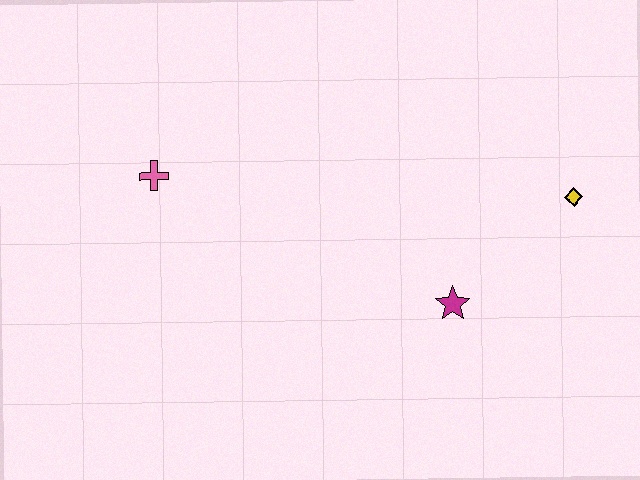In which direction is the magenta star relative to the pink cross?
The magenta star is to the right of the pink cross.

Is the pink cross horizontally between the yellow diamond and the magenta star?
No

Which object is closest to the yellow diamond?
The magenta star is closest to the yellow diamond.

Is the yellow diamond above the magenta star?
Yes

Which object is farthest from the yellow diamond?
The pink cross is farthest from the yellow diamond.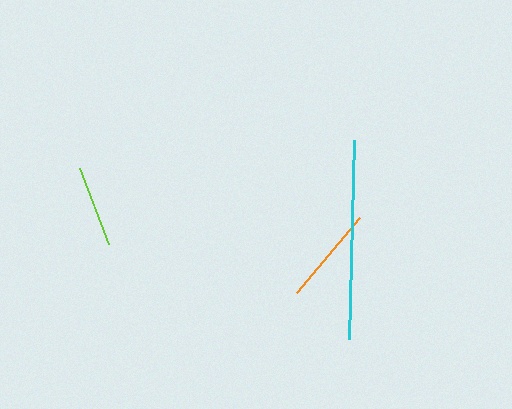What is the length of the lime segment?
The lime segment is approximately 81 pixels long.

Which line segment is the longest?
The cyan line is the longest at approximately 199 pixels.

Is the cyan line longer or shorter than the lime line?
The cyan line is longer than the lime line.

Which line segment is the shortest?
The lime line is the shortest at approximately 81 pixels.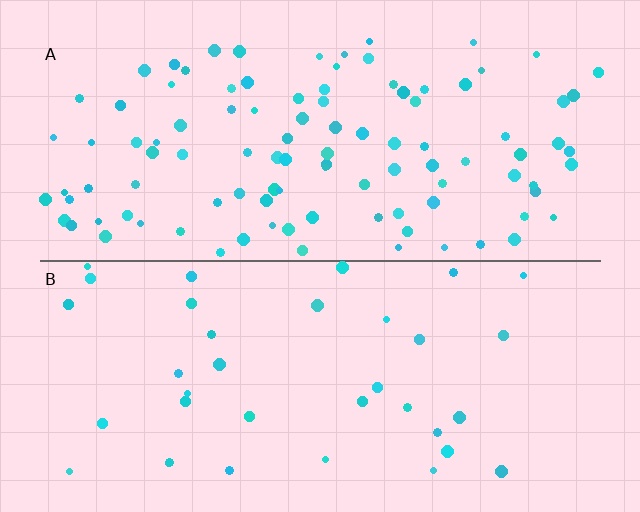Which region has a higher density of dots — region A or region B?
A (the top).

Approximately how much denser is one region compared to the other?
Approximately 2.9× — region A over region B.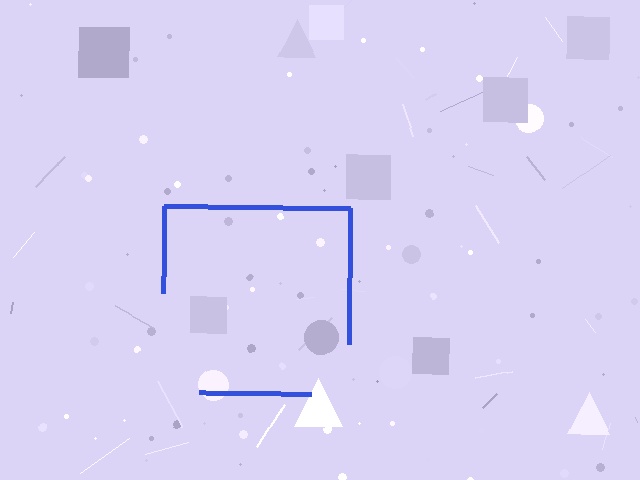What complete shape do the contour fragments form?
The contour fragments form a square.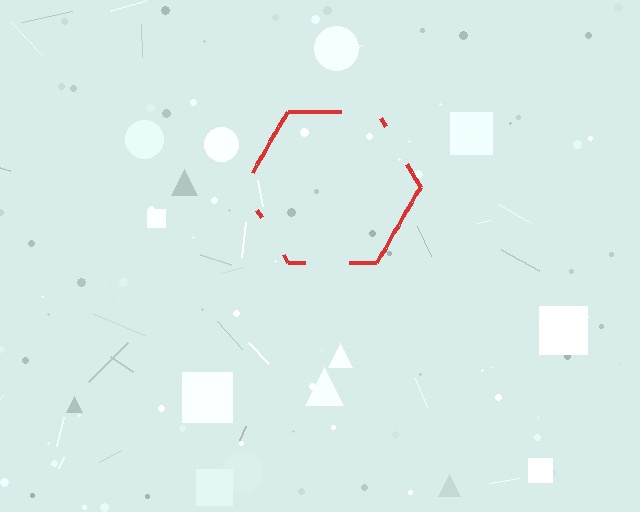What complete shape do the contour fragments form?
The contour fragments form a hexagon.